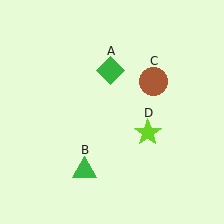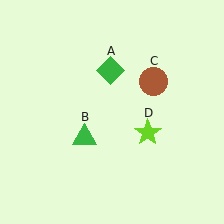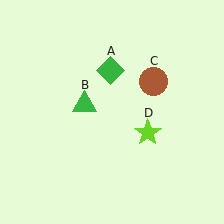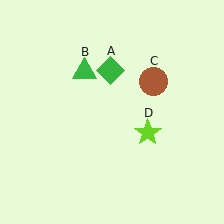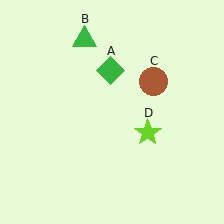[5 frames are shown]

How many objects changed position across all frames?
1 object changed position: green triangle (object B).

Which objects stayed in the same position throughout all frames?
Green diamond (object A) and brown circle (object C) and lime star (object D) remained stationary.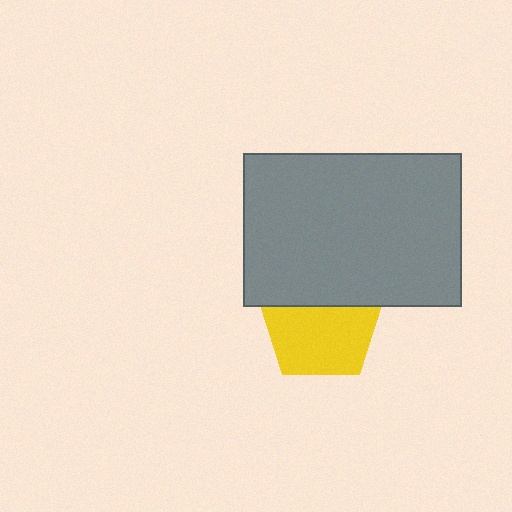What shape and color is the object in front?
The object in front is a gray rectangle.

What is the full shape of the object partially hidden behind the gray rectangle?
The partially hidden object is a yellow pentagon.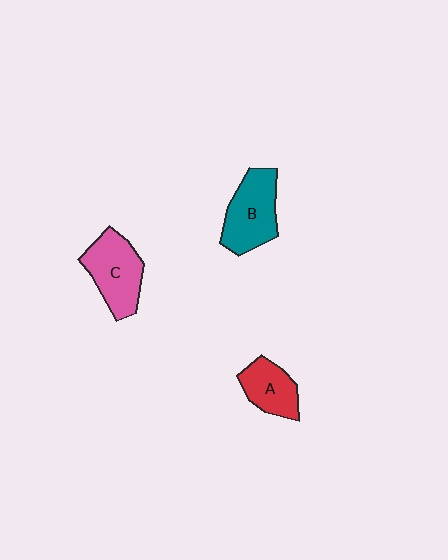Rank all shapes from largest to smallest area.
From largest to smallest: B (teal), C (pink), A (red).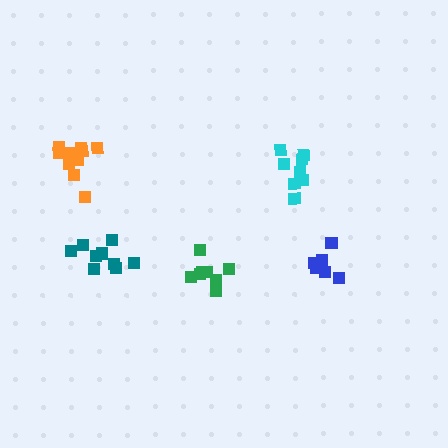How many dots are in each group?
Group 1: 8 dots, Group 2: 9 dots, Group 3: 6 dots, Group 4: 8 dots, Group 5: 11 dots (42 total).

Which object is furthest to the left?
The orange cluster is leftmost.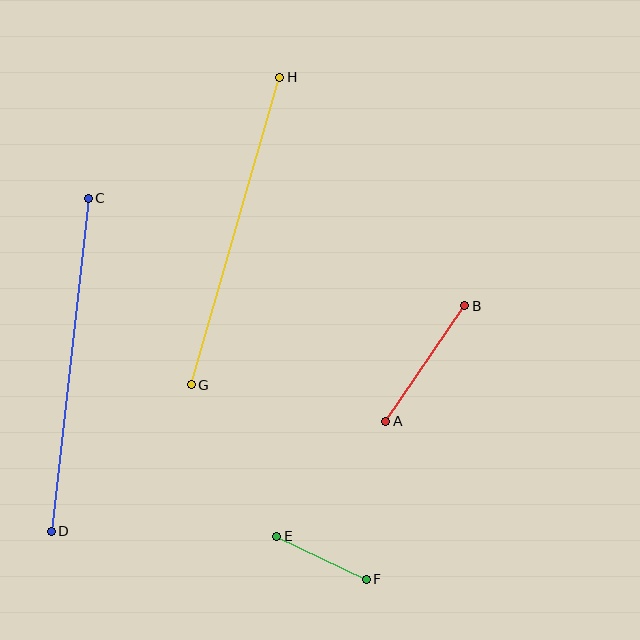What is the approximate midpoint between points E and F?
The midpoint is at approximately (321, 558) pixels.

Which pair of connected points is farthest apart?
Points C and D are farthest apart.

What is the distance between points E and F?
The distance is approximately 99 pixels.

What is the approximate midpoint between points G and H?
The midpoint is at approximately (236, 231) pixels.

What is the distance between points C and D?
The distance is approximately 335 pixels.